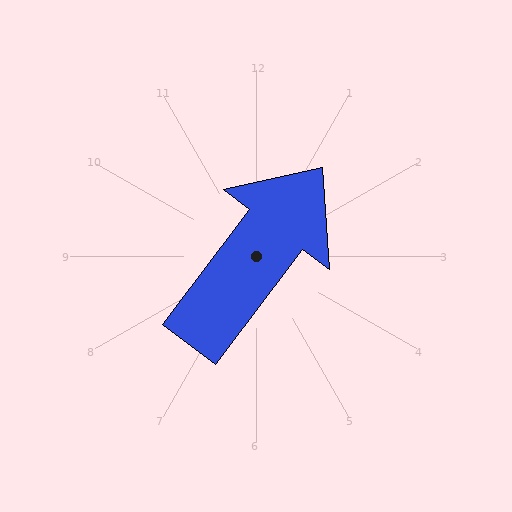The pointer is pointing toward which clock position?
Roughly 1 o'clock.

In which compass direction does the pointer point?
Northeast.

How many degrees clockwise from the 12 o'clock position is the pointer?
Approximately 37 degrees.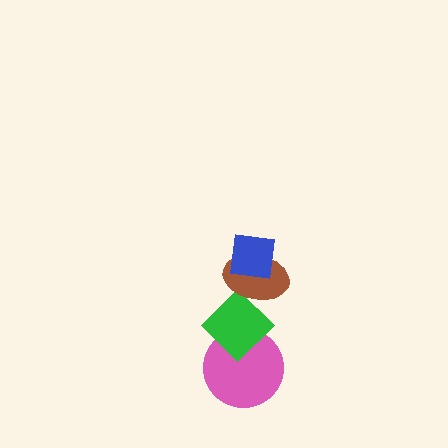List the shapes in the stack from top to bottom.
From top to bottom: the blue square, the brown ellipse, the green diamond, the pink circle.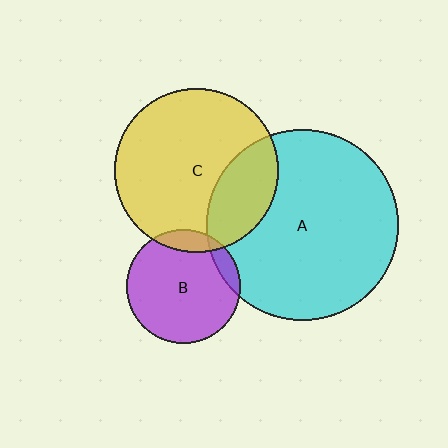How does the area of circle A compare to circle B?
Approximately 2.8 times.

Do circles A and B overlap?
Yes.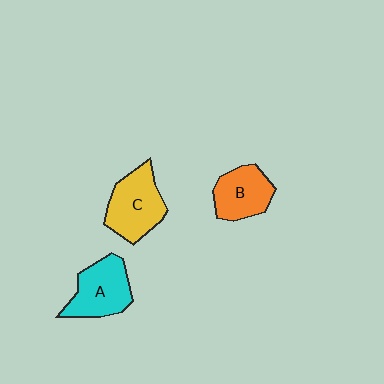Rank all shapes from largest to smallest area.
From largest to smallest: C (yellow), A (cyan), B (orange).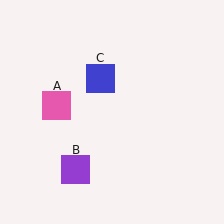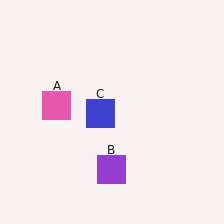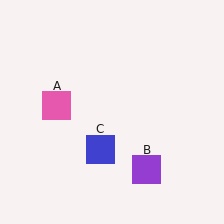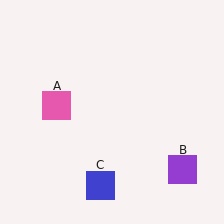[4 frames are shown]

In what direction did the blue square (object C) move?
The blue square (object C) moved down.